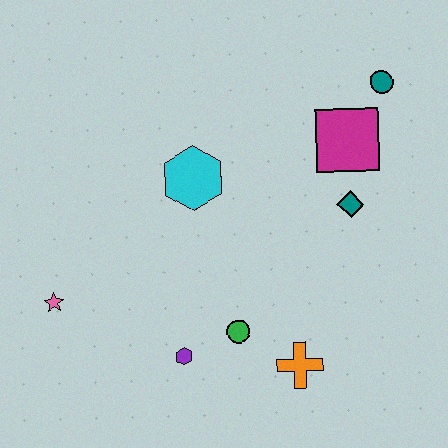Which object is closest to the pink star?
The purple hexagon is closest to the pink star.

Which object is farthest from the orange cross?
The teal circle is farthest from the orange cross.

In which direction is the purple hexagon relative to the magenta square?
The purple hexagon is below the magenta square.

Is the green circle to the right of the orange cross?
No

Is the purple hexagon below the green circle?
Yes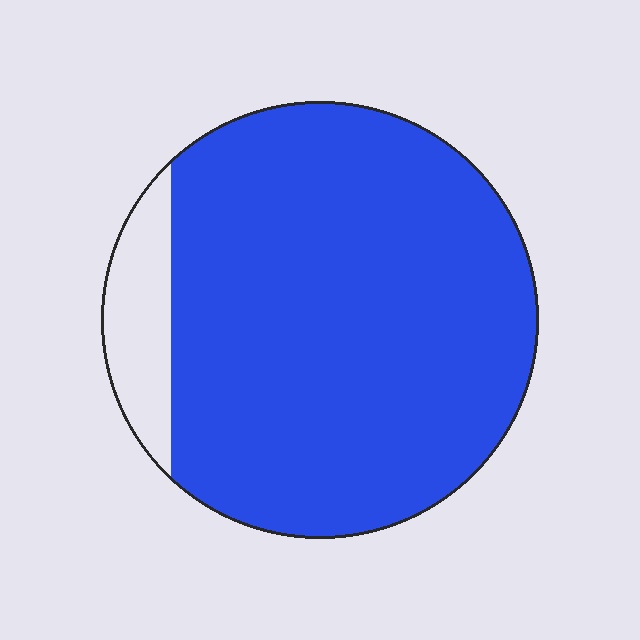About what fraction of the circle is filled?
About nine tenths (9/10).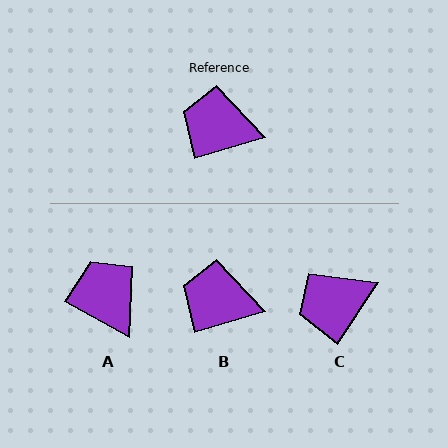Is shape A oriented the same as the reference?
No, it is off by about 46 degrees.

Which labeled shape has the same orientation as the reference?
B.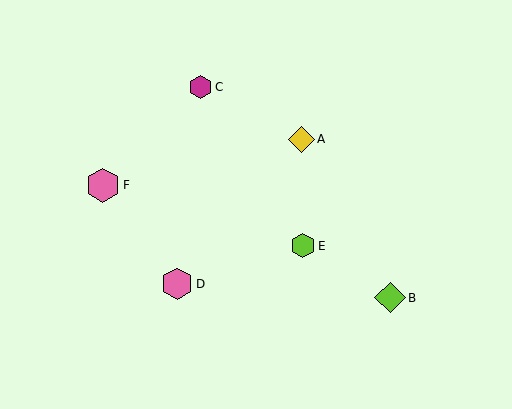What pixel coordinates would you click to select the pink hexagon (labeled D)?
Click at (177, 284) to select the pink hexagon D.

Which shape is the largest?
The pink hexagon (labeled F) is the largest.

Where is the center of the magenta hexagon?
The center of the magenta hexagon is at (200, 87).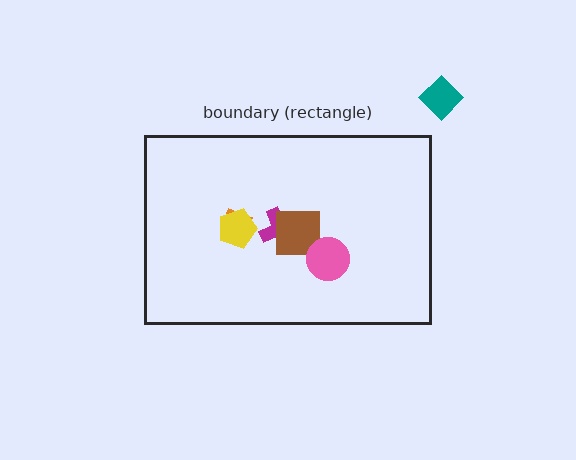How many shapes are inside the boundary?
6 inside, 1 outside.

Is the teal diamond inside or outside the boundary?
Outside.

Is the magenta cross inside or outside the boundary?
Inside.